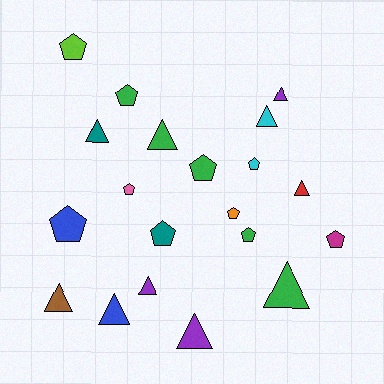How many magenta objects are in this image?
There is 1 magenta object.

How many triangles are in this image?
There are 10 triangles.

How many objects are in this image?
There are 20 objects.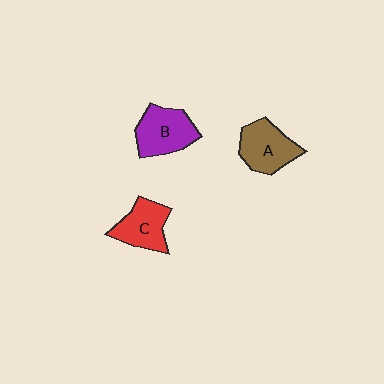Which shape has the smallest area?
Shape C (red).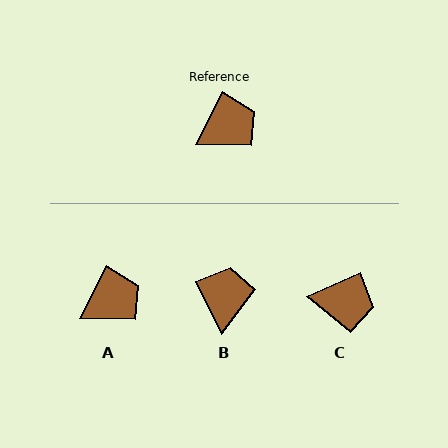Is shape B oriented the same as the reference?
No, it is off by about 54 degrees.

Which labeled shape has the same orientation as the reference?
A.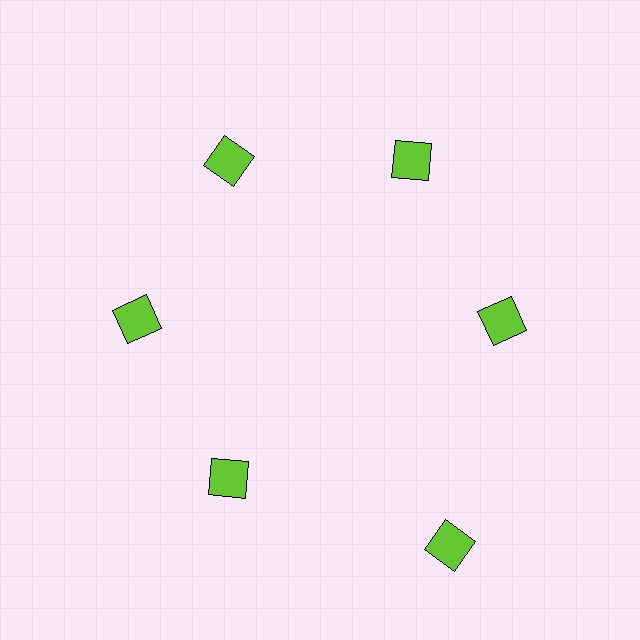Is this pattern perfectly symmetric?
No. The 6 lime squares are arranged in a ring, but one element near the 5 o'clock position is pushed outward from the center, breaking the 6-fold rotational symmetry.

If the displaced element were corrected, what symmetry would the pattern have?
It would have 6-fold rotational symmetry — the pattern would map onto itself every 60 degrees.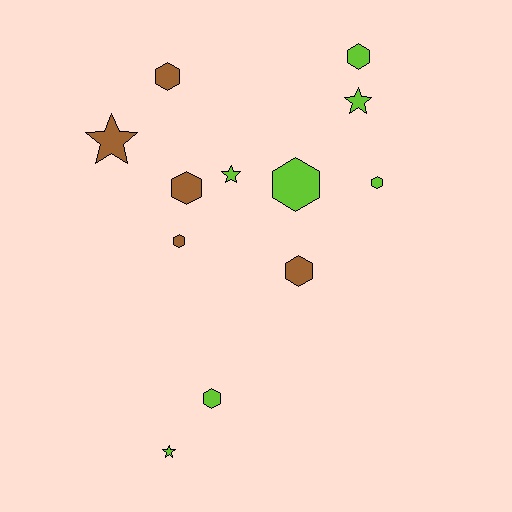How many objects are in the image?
There are 12 objects.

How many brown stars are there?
There is 1 brown star.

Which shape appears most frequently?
Hexagon, with 8 objects.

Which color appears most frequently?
Lime, with 7 objects.